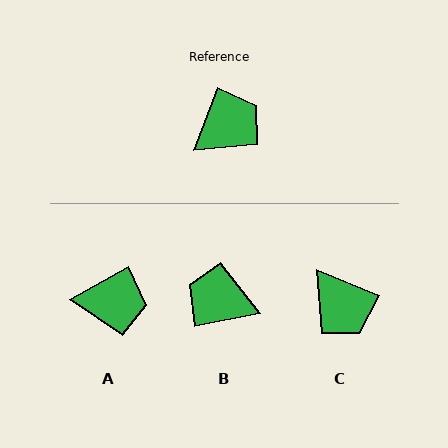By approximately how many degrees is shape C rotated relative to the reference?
Approximately 91 degrees clockwise.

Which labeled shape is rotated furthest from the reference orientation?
B, about 122 degrees away.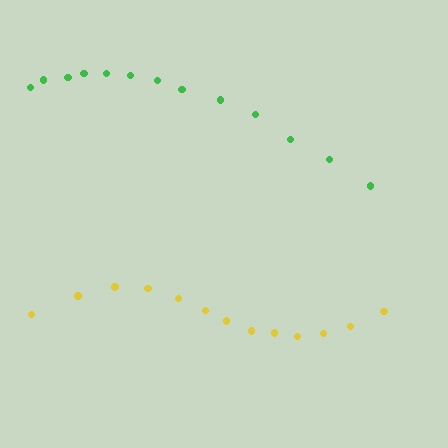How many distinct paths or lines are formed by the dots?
There are 2 distinct paths.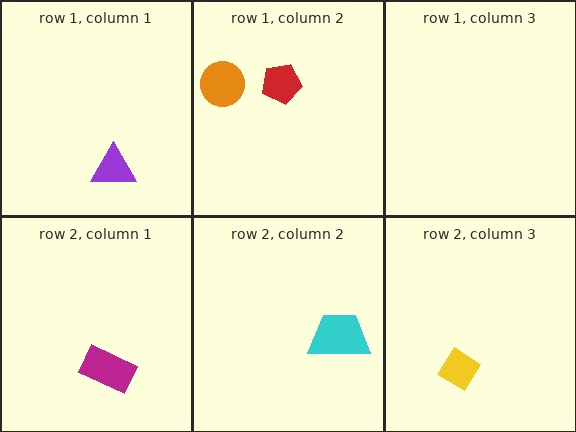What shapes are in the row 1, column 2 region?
The red pentagon, the orange circle.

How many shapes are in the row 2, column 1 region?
1.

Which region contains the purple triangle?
The row 1, column 1 region.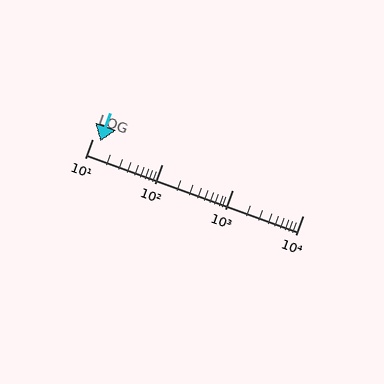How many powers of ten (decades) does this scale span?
The scale spans 3 decades, from 10 to 10000.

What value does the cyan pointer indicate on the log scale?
The pointer indicates approximately 13.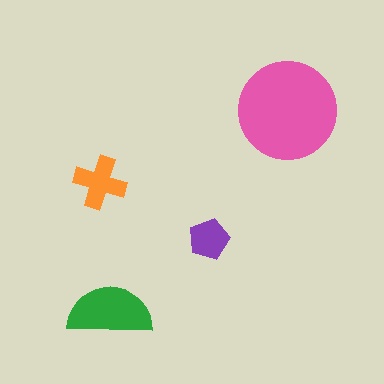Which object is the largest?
The pink circle.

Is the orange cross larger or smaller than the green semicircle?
Smaller.